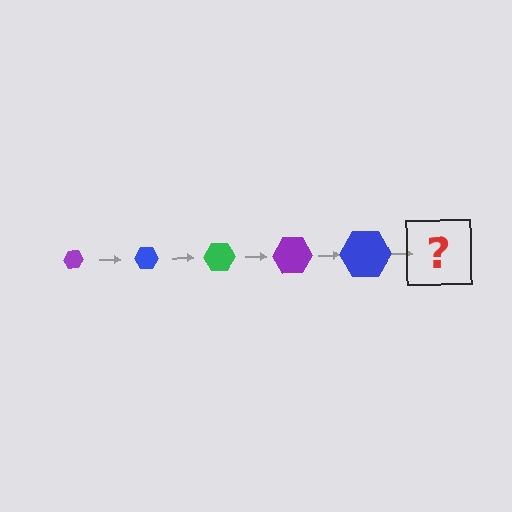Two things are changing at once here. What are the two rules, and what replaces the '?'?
The two rules are that the hexagon grows larger each step and the color cycles through purple, blue, and green. The '?' should be a green hexagon, larger than the previous one.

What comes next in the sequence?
The next element should be a green hexagon, larger than the previous one.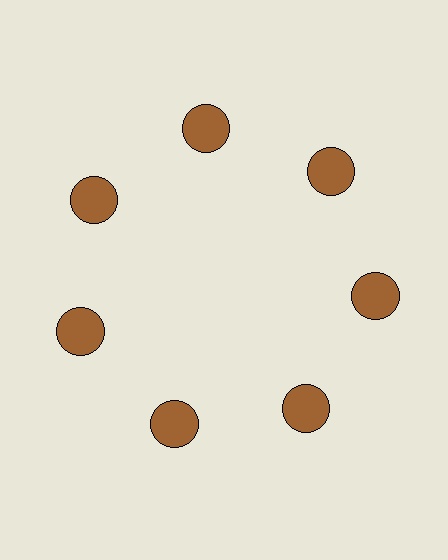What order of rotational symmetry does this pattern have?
This pattern has 7-fold rotational symmetry.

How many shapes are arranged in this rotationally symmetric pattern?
There are 7 shapes, arranged in 7 groups of 1.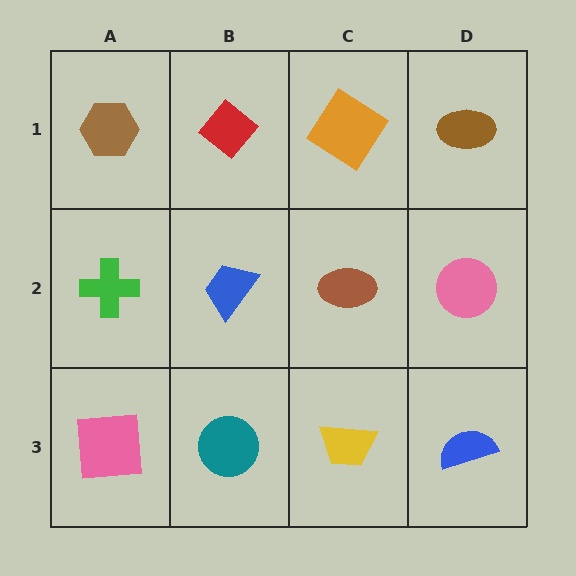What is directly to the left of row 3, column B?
A pink square.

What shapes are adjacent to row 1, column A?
A green cross (row 2, column A), a red diamond (row 1, column B).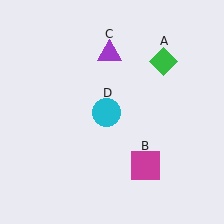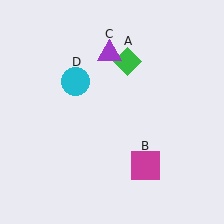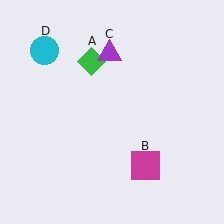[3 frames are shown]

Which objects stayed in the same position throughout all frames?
Magenta square (object B) and purple triangle (object C) remained stationary.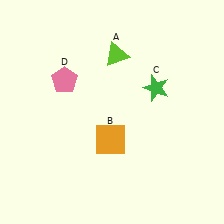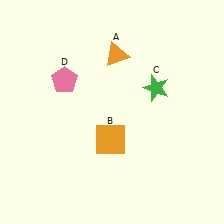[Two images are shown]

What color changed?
The triangle (A) changed from lime in Image 1 to orange in Image 2.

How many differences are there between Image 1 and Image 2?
There is 1 difference between the two images.